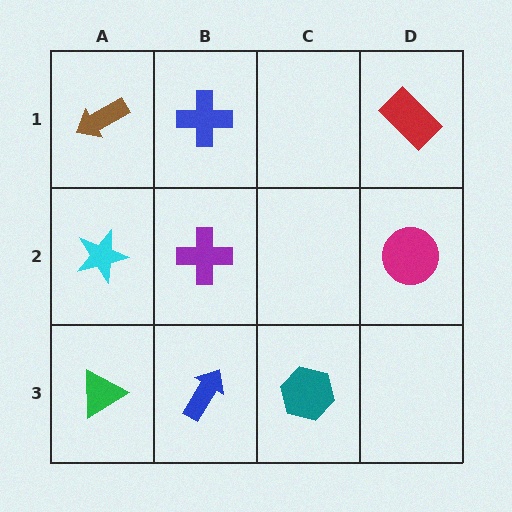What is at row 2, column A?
A cyan star.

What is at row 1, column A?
A brown arrow.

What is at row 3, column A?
A green triangle.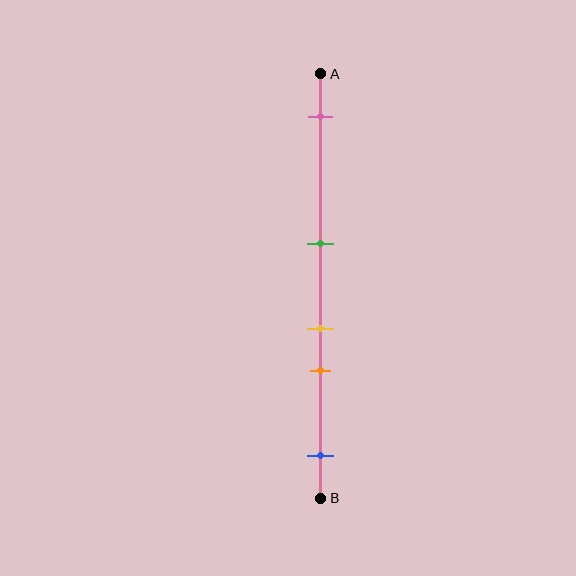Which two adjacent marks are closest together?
The yellow and orange marks are the closest adjacent pair.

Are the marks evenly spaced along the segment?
No, the marks are not evenly spaced.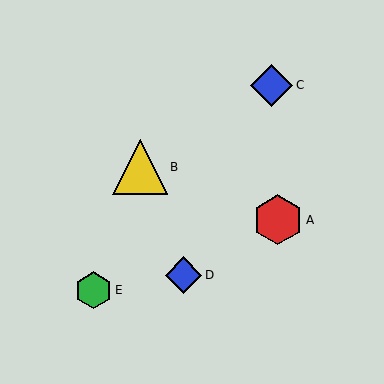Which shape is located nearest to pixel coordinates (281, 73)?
The blue diamond (labeled C) at (272, 85) is nearest to that location.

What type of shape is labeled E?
Shape E is a green hexagon.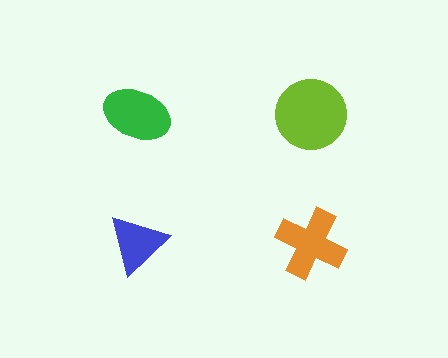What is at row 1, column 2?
A lime circle.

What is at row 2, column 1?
A blue triangle.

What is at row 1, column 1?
A green ellipse.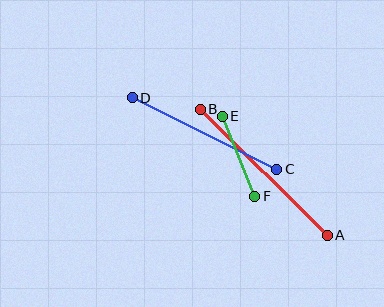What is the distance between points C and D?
The distance is approximately 161 pixels.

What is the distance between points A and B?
The distance is approximately 179 pixels.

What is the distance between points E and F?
The distance is approximately 86 pixels.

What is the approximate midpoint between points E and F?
The midpoint is at approximately (239, 156) pixels.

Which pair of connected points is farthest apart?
Points A and B are farthest apart.